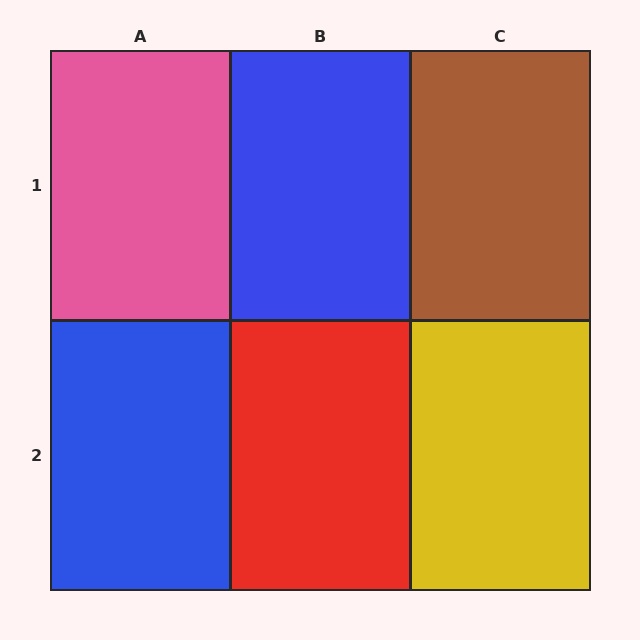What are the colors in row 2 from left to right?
Blue, red, yellow.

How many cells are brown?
1 cell is brown.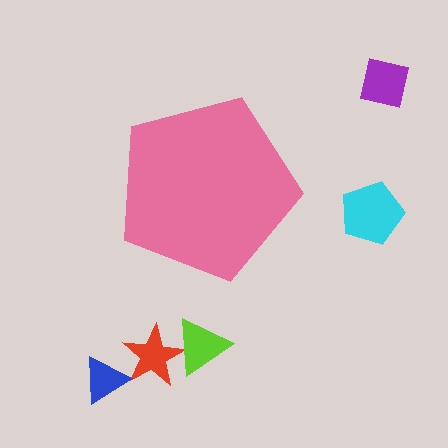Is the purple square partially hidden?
No, the purple square is fully visible.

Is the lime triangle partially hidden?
No, the lime triangle is fully visible.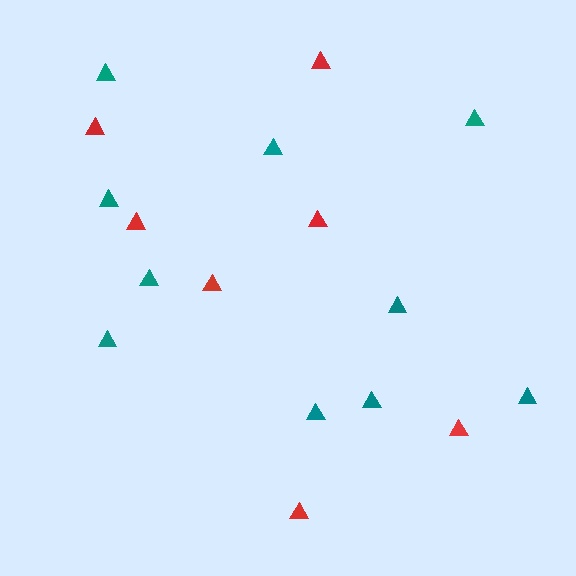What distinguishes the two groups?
There are 2 groups: one group of teal triangles (10) and one group of red triangles (7).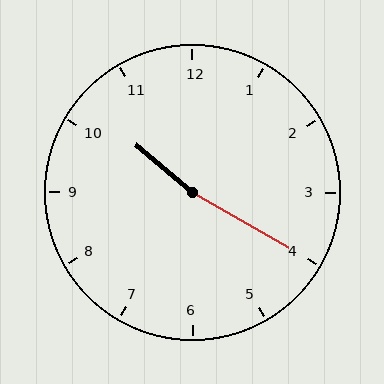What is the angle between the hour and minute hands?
Approximately 170 degrees.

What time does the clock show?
10:20.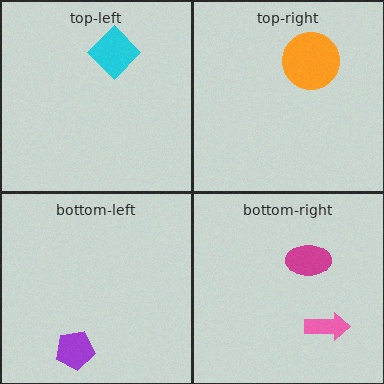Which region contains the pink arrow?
The bottom-right region.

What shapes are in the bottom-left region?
The purple pentagon.